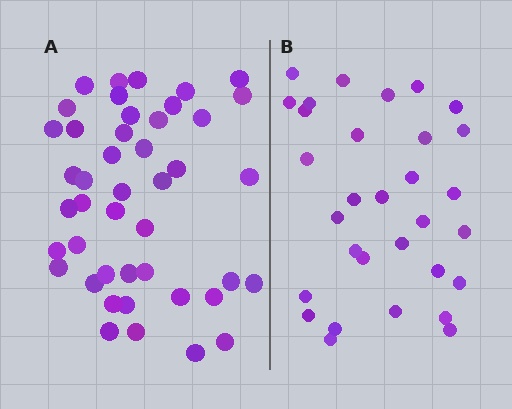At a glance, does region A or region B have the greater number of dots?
Region A (the left region) has more dots.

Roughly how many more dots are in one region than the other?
Region A has approximately 15 more dots than region B.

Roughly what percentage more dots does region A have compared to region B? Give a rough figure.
About 40% more.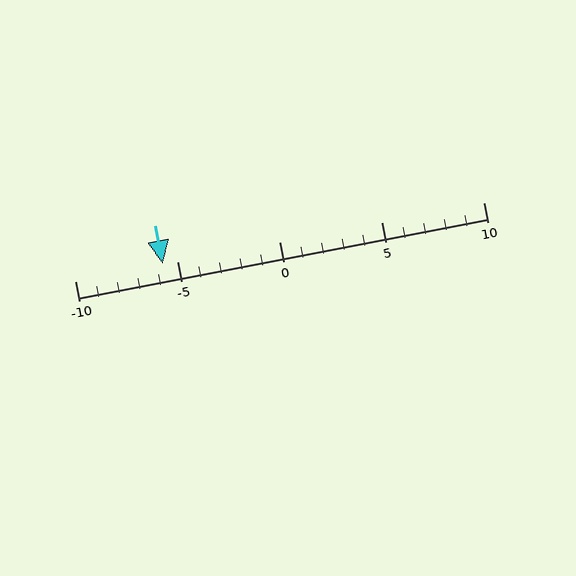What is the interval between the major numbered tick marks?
The major tick marks are spaced 5 units apart.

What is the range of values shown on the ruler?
The ruler shows values from -10 to 10.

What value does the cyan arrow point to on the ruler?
The cyan arrow points to approximately -6.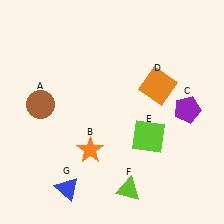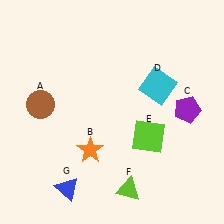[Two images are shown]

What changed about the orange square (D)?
In Image 1, D is orange. In Image 2, it changed to cyan.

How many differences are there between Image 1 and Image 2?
There is 1 difference between the two images.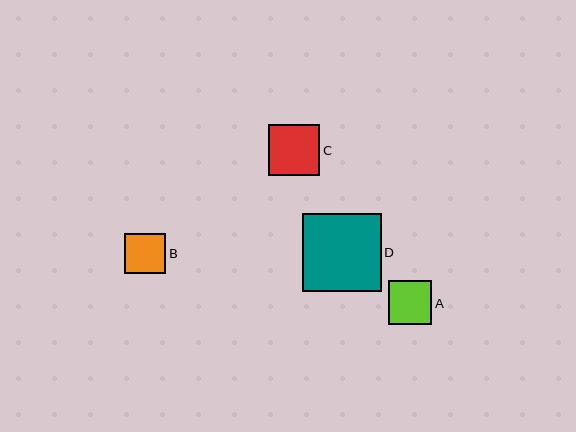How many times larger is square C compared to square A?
Square C is approximately 1.2 times the size of square A.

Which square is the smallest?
Square B is the smallest with a size of approximately 41 pixels.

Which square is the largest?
Square D is the largest with a size of approximately 78 pixels.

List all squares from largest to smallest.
From largest to smallest: D, C, A, B.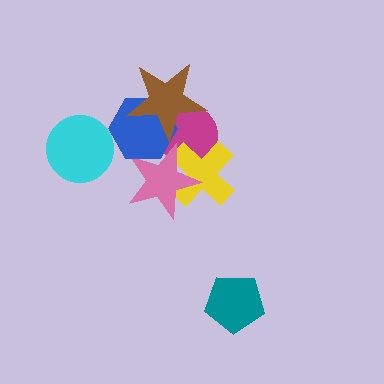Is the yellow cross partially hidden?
Yes, it is partially covered by another shape.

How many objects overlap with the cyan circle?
0 objects overlap with the cyan circle.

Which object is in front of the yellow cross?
The pink star is in front of the yellow cross.